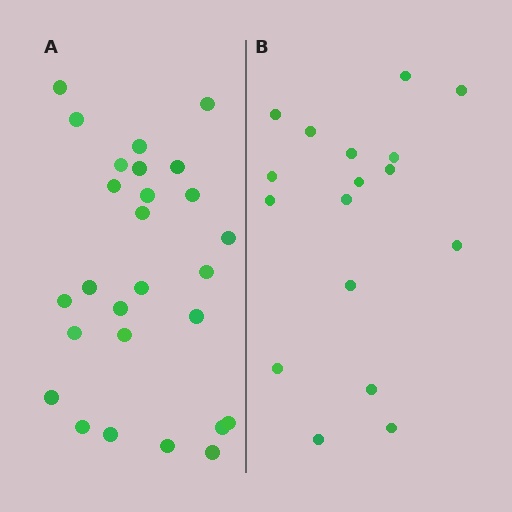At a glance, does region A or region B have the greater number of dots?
Region A (the left region) has more dots.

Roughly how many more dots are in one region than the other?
Region A has roughly 10 or so more dots than region B.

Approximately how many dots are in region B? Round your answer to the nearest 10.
About 20 dots. (The exact count is 17, which rounds to 20.)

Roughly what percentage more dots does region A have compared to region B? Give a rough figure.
About 60% more.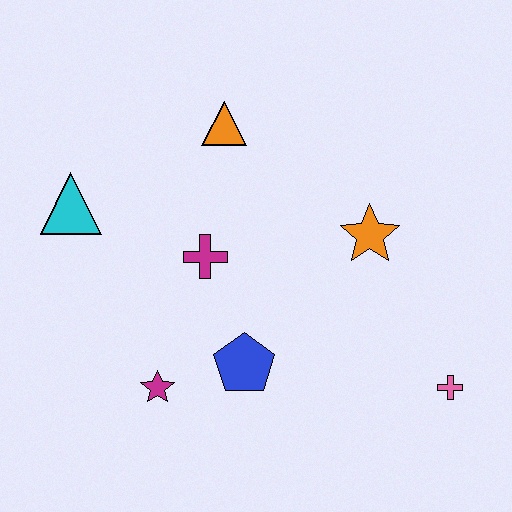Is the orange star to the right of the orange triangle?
Yes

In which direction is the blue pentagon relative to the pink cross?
The blue pentagon is to the left of the pink cross.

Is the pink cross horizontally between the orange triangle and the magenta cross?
No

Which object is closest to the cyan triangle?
The magenta cross is closest to the cyan triangle.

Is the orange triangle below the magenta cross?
No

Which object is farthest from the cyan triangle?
The pink cross is farthest from the cyan triangle.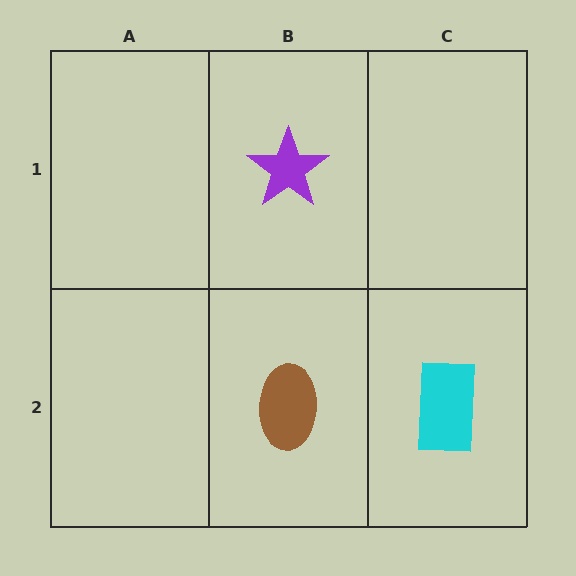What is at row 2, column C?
A cyan rectangle.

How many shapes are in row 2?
2 shapes.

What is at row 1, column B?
A purple star.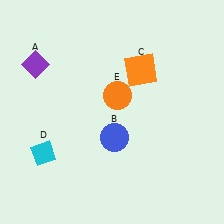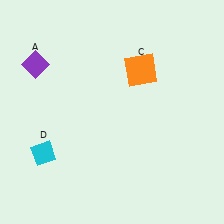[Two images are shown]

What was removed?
The orange circle (E), the blue circle (B) were removed in Image 2.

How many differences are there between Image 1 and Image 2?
There are 2 differences between the two images.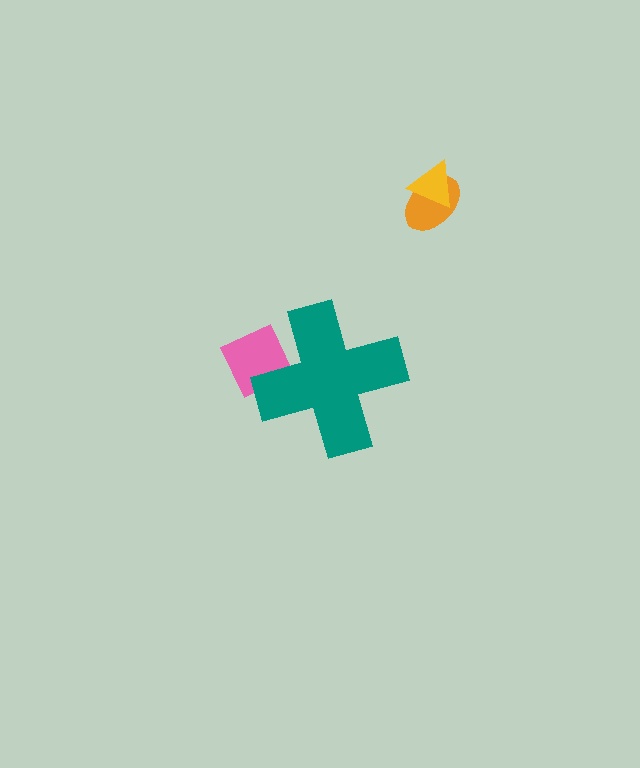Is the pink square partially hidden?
Yes, the pink square is partially hidden behind the teal cross.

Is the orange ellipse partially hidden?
No, the orange ellipse is fully visible.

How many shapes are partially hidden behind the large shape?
1 shape is partially hidden.